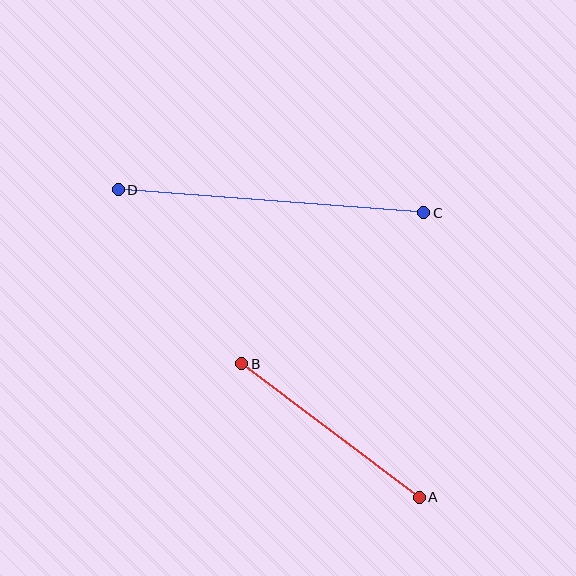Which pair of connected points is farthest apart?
Points C and D are farthest apart.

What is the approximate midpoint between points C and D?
The midpoint is at approximately (271, 201) pixels.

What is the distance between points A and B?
The distance is approximately 222 pixels.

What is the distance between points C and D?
The distance is approximately 306 pixels.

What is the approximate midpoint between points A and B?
The midpoint is at approximately (331, 431) pixels.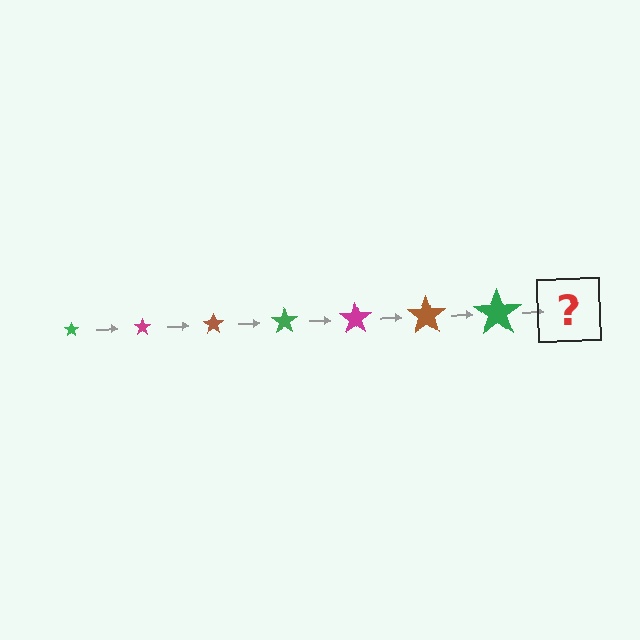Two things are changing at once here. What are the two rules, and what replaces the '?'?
The two rules are that the star grows larger each step and the color cycles through green, magenta, and brown. The '?' should be a magenta star, larger than the previous one.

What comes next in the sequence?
The next element should be a magenta star, larger than the previous one.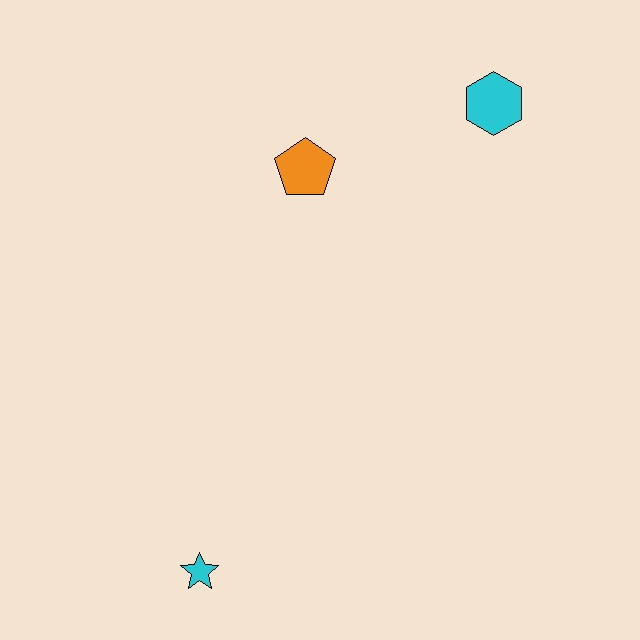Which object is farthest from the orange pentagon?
The cyan star is farthest from the orange pentagon.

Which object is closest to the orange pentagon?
The cyan hexagon is closest to the orange pentagon.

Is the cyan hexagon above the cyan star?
Yes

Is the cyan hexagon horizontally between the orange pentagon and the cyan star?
No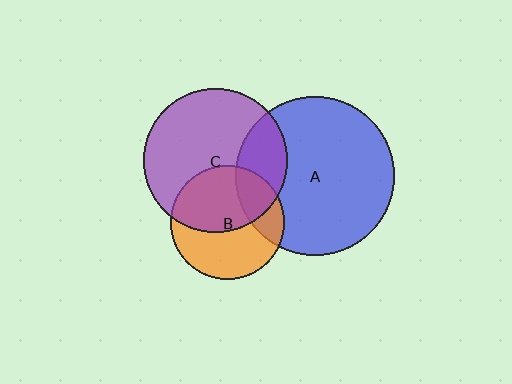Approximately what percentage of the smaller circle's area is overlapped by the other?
Approximately 50%.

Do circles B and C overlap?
Yes.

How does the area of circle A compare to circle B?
Approximately 1.9 times.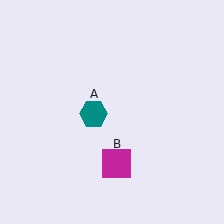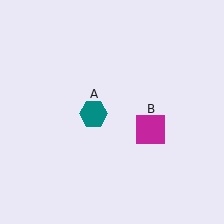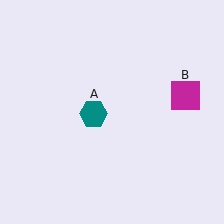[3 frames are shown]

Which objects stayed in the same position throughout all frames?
Teal hexagon (object A) remained stationary.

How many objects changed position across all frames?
1 object changed position: magenta square (object B).